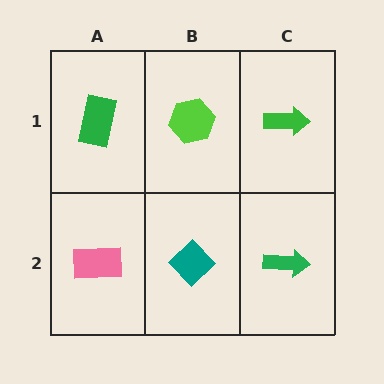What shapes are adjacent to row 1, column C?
A green arrow (row 2, column C), a lime hexagon (row 1, column B).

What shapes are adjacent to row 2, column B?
A lime hexagon (row 1, column B), a pink rectangle (row 2, column A), a green arrow (row 2, column C).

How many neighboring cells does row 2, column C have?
2.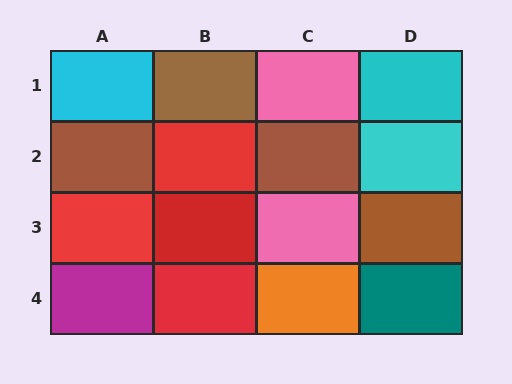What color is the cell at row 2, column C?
Brown.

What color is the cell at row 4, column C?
Orange.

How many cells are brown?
4 cells are brown.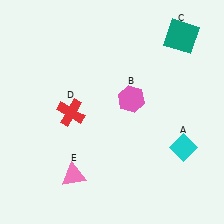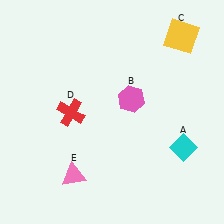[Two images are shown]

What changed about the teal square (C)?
In Image 1, C is teal. In Image 2, it changed to yellow.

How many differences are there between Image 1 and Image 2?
There is 1 difference between the two images.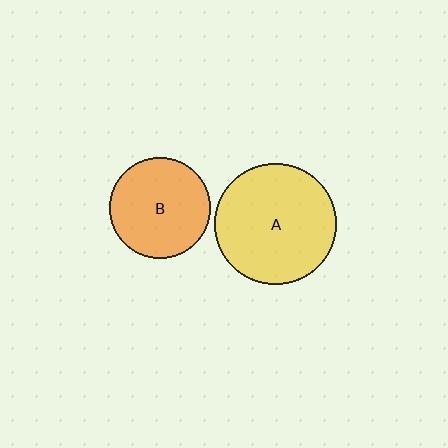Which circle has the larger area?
Circle A (yellow).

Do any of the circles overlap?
No, none of the circles overlap.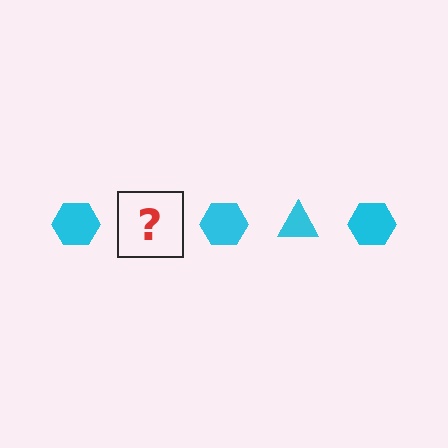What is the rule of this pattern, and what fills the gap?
The rule is that the pattern cycles through hexagon, triangle shapes in cyan. The gap should be filled with a cyan triangle.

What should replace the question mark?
The question mark should be replaced with a cyan triangle.